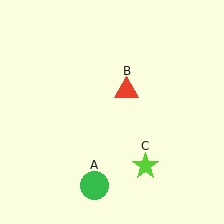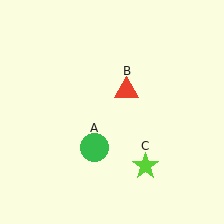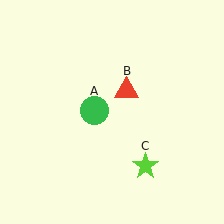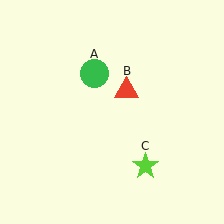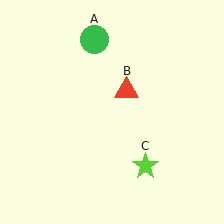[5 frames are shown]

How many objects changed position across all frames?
1 object changed position: green circle (object A).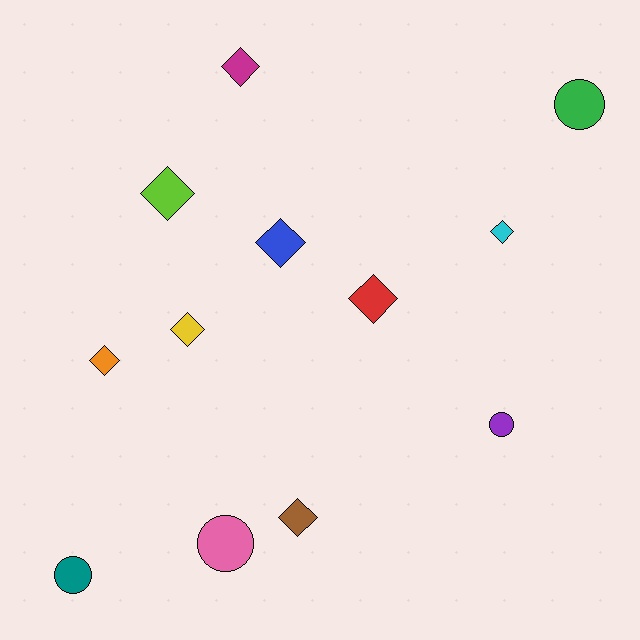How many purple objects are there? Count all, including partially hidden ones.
There is 1 purple object.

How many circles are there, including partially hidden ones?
There are 4 circles.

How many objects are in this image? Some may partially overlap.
There are 12 objects.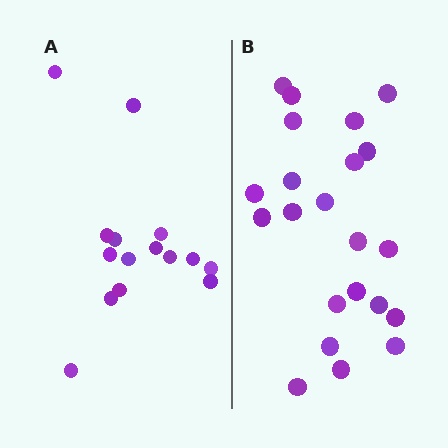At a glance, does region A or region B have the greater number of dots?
Region B (the right region) has more dots.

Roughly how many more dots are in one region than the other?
Region B has roughly 8 or so more dots than region A.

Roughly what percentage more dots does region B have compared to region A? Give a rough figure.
About 45% more.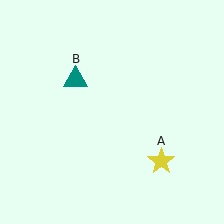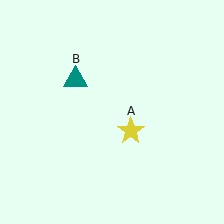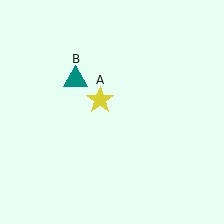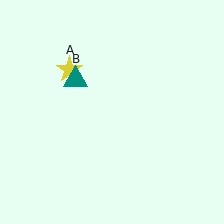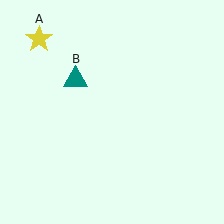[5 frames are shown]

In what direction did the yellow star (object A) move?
The yellow star (object A) moved up and to the left.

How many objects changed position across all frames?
1 object changed position: yellow star (object A).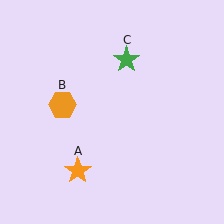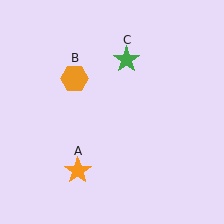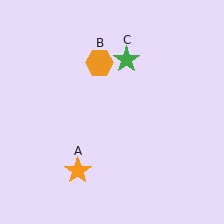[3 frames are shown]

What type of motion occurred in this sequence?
The orange hexagon (object B) rotated clockwise around the center of the scene.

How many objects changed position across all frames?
1 object changed position: orange hexagon (object B).